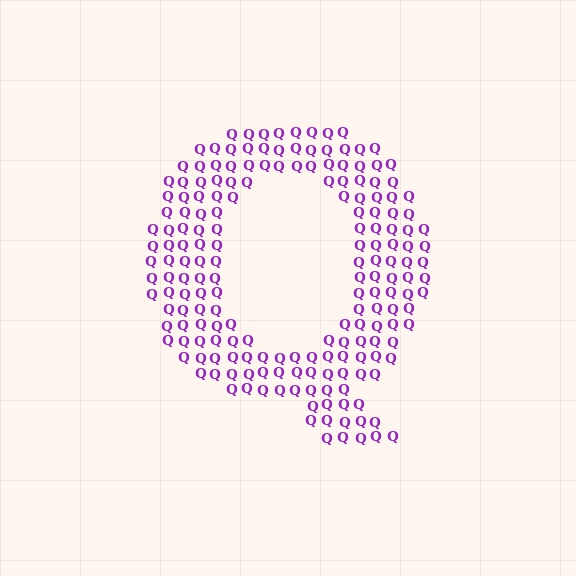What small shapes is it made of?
It is made of small letter Q's.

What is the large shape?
The large shape is the letter Q.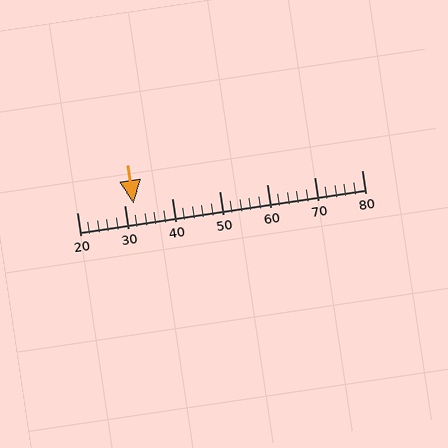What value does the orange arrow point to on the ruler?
The orange arrow points to approximately 32.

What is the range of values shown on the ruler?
The ruler shows values from 20 to 80.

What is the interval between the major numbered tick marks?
The major tick marks are spaced 10 units apart.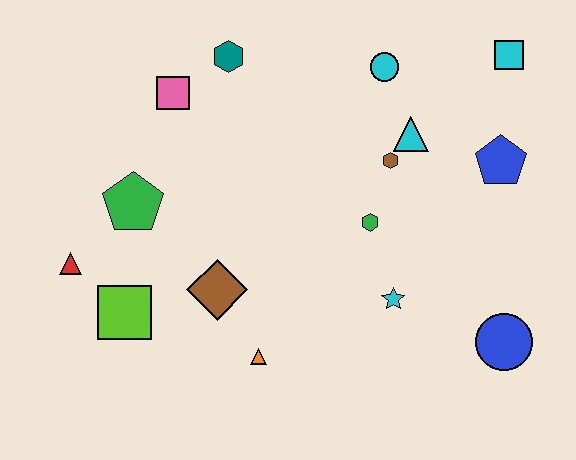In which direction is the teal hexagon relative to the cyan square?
The teal hexagon is to the left of the cyan square.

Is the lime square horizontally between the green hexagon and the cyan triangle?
No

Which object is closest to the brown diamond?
The orange triangle is closest to the brown diamond.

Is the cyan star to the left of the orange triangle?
No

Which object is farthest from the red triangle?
The cyan square is farthest from the red triangle.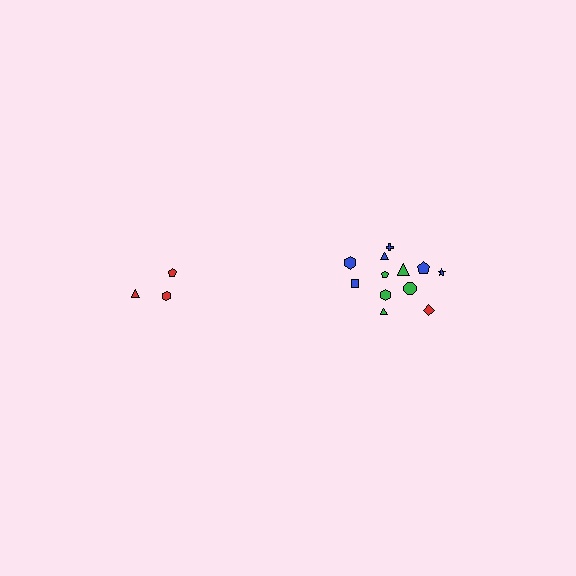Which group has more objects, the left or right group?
The right group.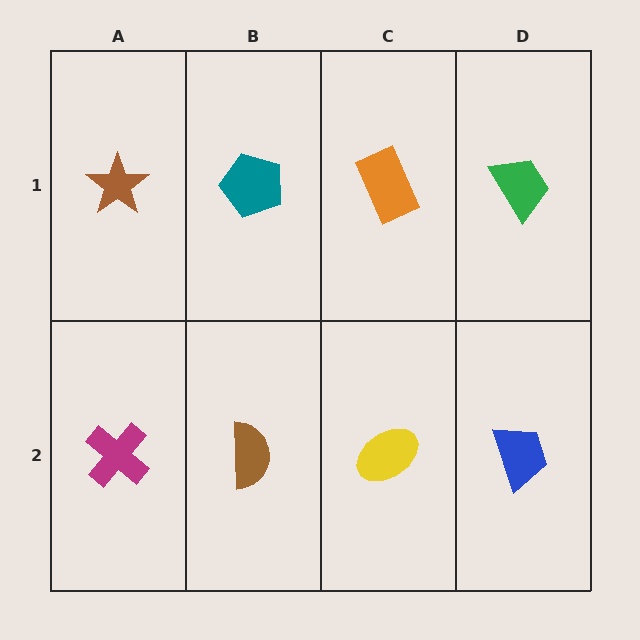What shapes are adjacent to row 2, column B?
A teal pentagon (row 1, column B), a magenta cross (row 2, column A), a yellow ellipse (row 2, column C).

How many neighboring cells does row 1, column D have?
2.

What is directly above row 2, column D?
A green trapezoid.